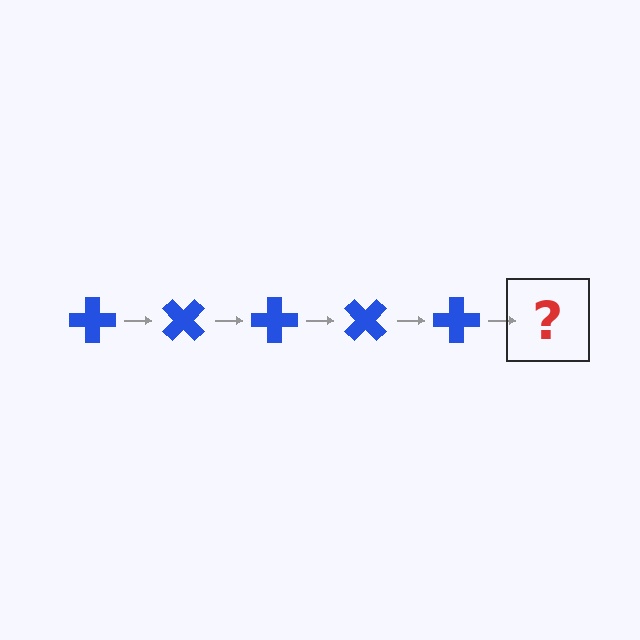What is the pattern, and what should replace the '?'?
The pattern is that the cross rotates 45 degrees each step. The '?' should be a blue cross rotated 225 degrees.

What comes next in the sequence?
The next element should be a blue cross rotated 225 degrees.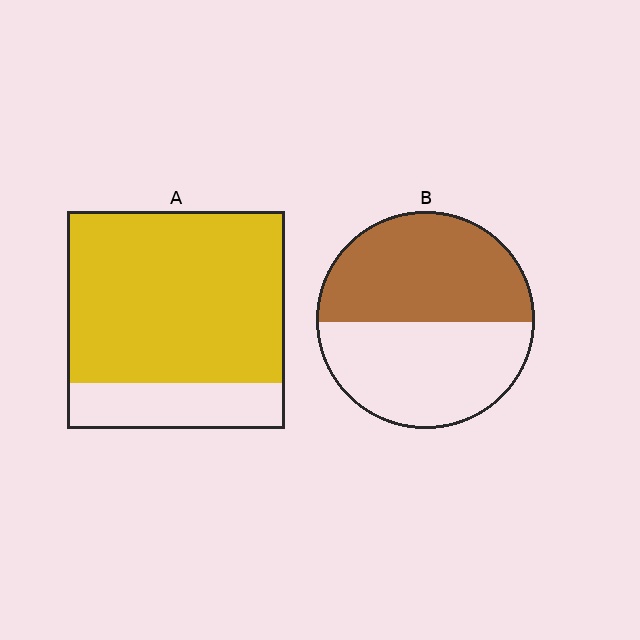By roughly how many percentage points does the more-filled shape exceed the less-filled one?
By roughly 30 percentage points (A over B).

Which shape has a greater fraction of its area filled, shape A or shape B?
Shape A.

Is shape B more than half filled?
Roughly half.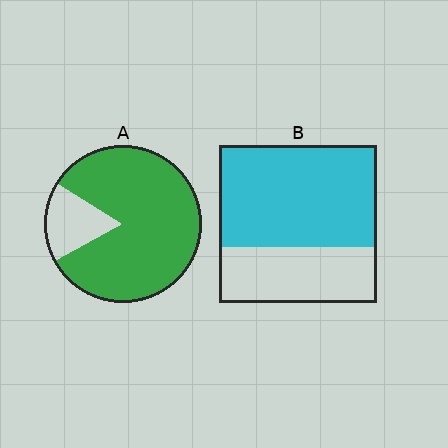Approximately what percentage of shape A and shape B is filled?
A is approximately 85% and B is approximately 65%.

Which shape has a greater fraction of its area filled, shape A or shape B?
Shape A.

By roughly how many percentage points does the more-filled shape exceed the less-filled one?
By roughly 20 percentage points (A over B).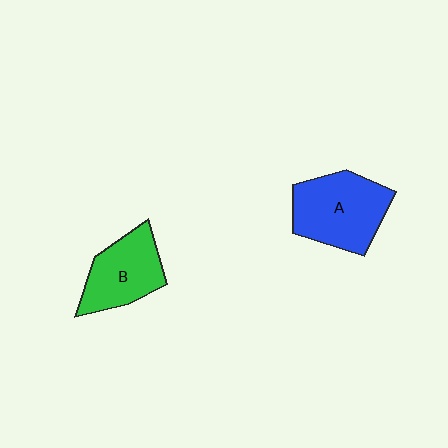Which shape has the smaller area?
Shape B (green).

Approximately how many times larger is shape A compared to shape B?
Approximately 1.3 times.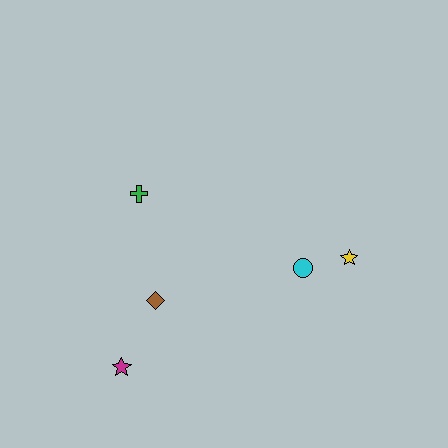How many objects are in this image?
There are 5 objects.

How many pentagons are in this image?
There are no pentagons.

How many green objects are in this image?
There is 1 green object.